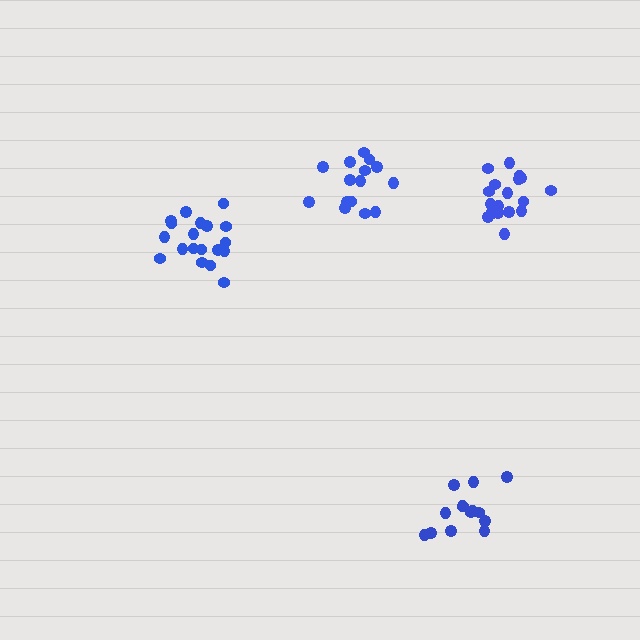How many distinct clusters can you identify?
There are 4 distinct clusters.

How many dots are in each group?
Group 1: 19 dots, Group 2: 18 dots, Group 3: 15 dots, Group 4: 14 dots (66 total).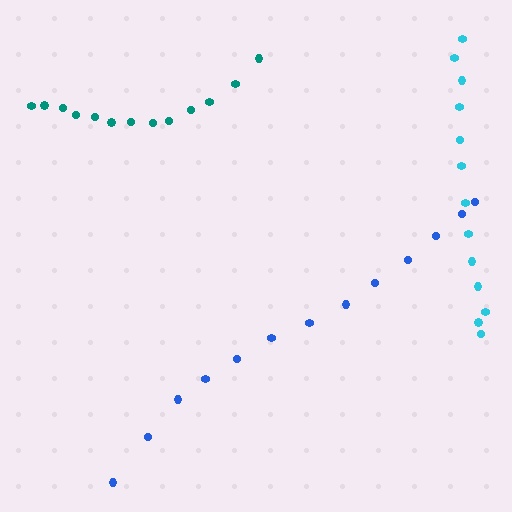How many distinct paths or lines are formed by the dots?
There are 3 distinct paths.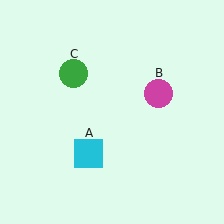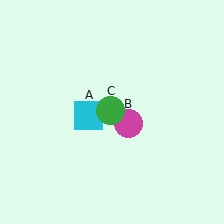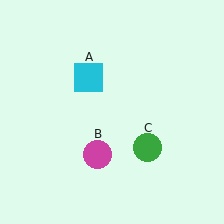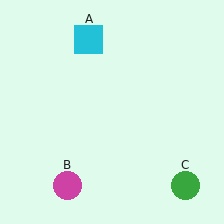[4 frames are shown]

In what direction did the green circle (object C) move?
The green circle (object C) moved down and to the right.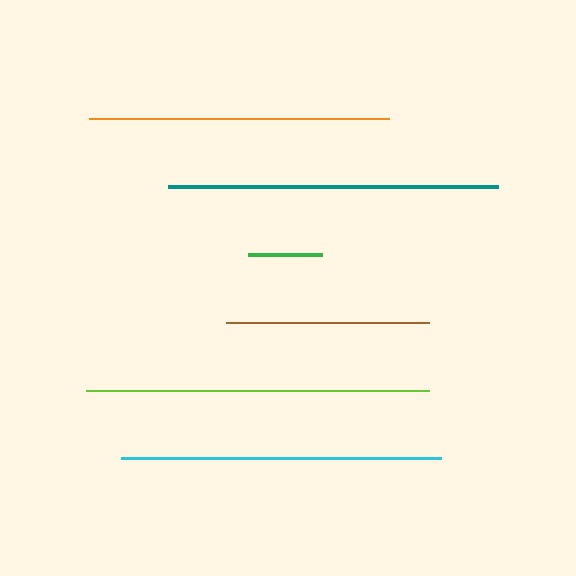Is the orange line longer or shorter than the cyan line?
The cyan line is longer than the orange line.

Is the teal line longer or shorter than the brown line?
The teal line is longer than the brown line.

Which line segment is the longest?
The lime line is the longest at approximately 344 pixels.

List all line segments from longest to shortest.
From longest to shortest: lime, teal, cyan, orange, brown, green.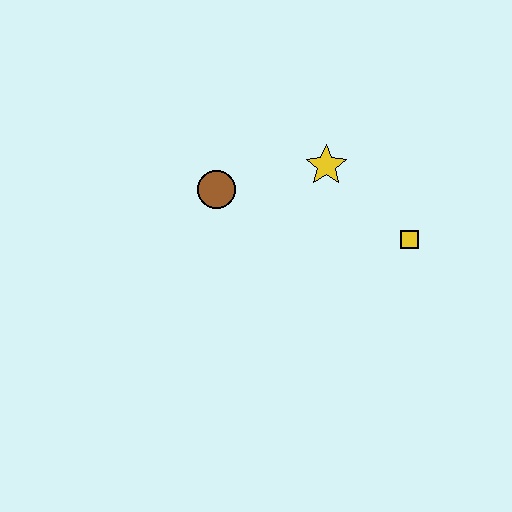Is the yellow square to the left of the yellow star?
No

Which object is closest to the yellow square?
The yellow star is closest to the yellow square.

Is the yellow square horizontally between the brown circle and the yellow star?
No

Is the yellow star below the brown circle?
No